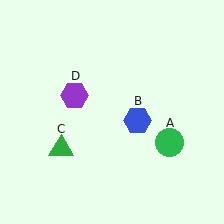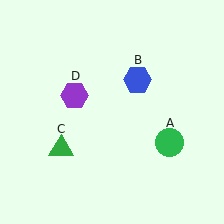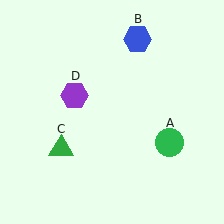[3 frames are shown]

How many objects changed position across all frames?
1 object changed position: blue hexagon (object B).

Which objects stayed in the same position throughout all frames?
Green circle (object A) and green triangle (object C) and purple hexagon (object D) remained stationary.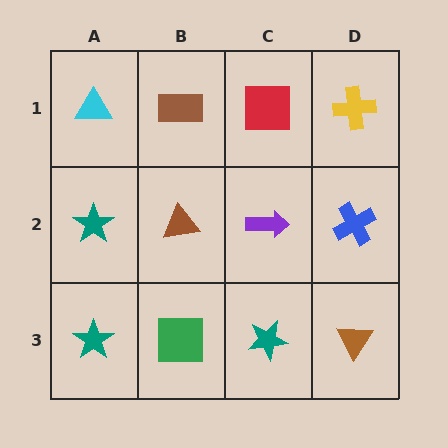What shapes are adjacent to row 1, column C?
A purple arrow (row 2, column C), a brown rectangle (row 1, column B), a yellow cross (row 1, column D).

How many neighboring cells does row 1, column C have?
3.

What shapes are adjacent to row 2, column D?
A yellow cross (row 1, column D), a brown triangle (row 3, column D), a purple arrow (row 2, column C).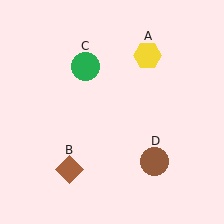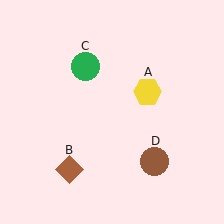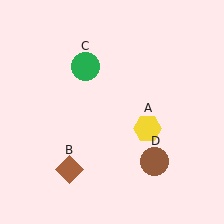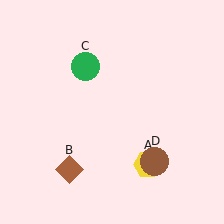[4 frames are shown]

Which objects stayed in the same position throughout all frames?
Brown diamond (object B) and green circle (object C) and brown circle (object D) remained stationary.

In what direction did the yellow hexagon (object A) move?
The yellow hexagon (object A) moved down.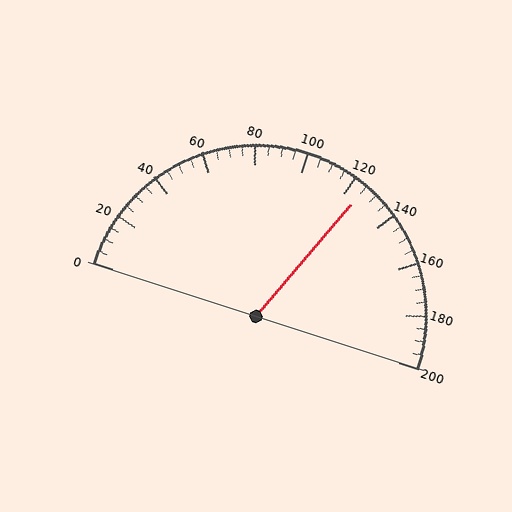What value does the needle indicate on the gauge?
The needle indicates approximately 125.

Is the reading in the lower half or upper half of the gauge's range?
The reading is in the upper half of the range (0 to 200).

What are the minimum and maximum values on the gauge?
The gauge ranges from 0 to 200.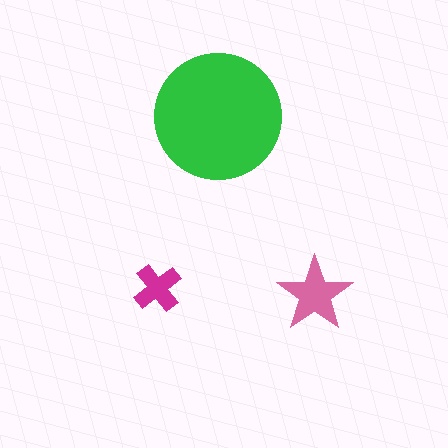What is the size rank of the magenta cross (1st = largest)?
3rd.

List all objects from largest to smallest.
The green circle, the pink star, the magenta cross.